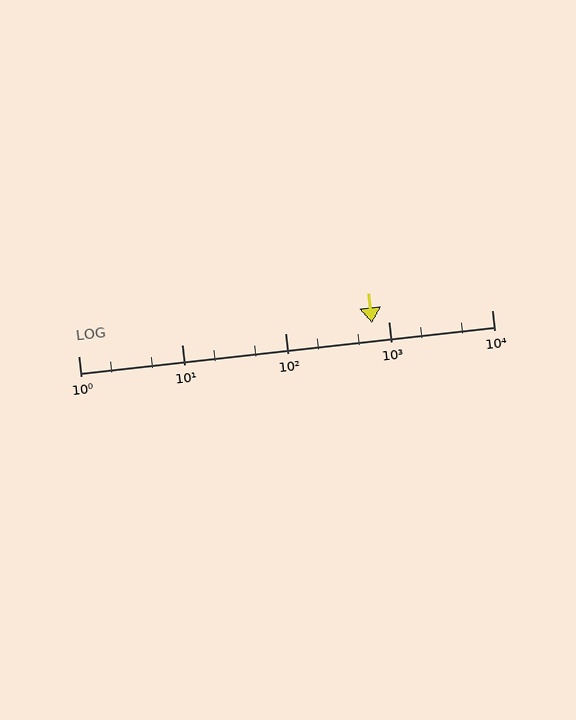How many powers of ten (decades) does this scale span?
The scale spans 4 decades, from 1 to 10000.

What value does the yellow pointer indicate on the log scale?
The pointer indicates approximately 700.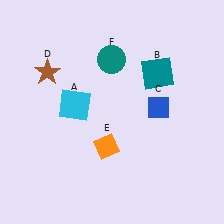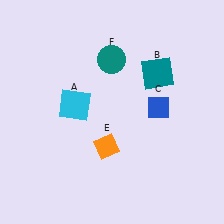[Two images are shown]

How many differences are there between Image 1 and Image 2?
There is 1 difference between the two images.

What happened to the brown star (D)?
The brown star (D) was removed in Image 2. It was in the top-left area of Image 1.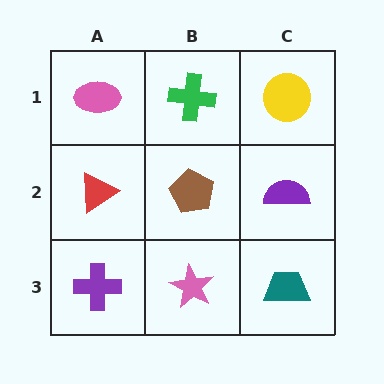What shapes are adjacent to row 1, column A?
A red triangle (row 2, column A), a green cross (row 1, column B).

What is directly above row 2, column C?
A yellow circle.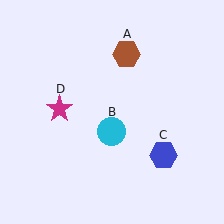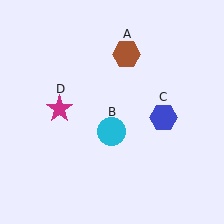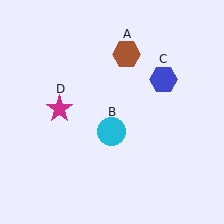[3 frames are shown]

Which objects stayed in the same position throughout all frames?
Brown hexagon (object A) and cyan circle (object B) and magenta star (object D) remained stationary.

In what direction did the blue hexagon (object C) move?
The blue hexagon (object C) moved up.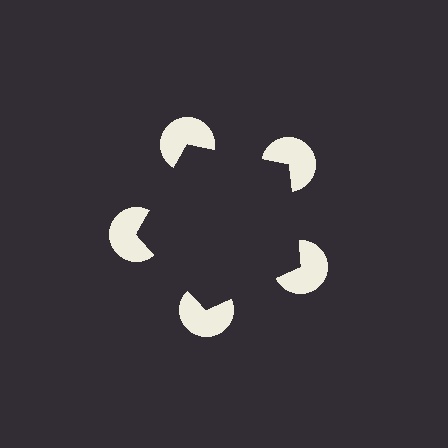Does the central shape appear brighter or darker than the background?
It typically appears slightly darker than the background, even though no actual brightness change is drawn.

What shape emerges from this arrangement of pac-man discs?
An illusory pentagon — its edges are inferred from the aligned wedge cuts in the pac-man discs, not physically drawn.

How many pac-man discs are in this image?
There are 5 — one at each vertex of the illusory pentagon.